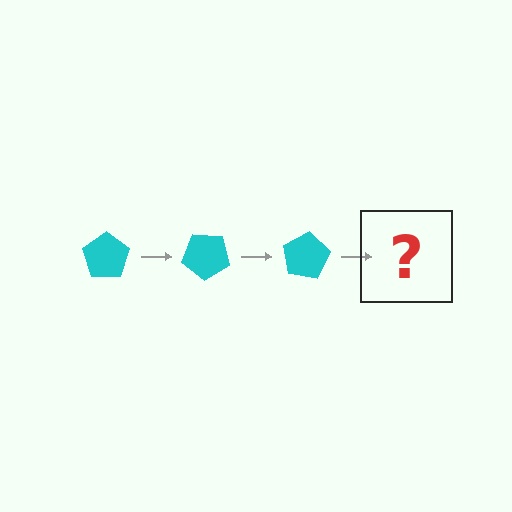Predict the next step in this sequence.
The next step is a cyan pentagon rotated 120 degrees.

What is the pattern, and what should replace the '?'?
The pattern is that the pentagon rotates 40 degrees each step. The '?' should be a cyan pentagon rotated 120 degrees.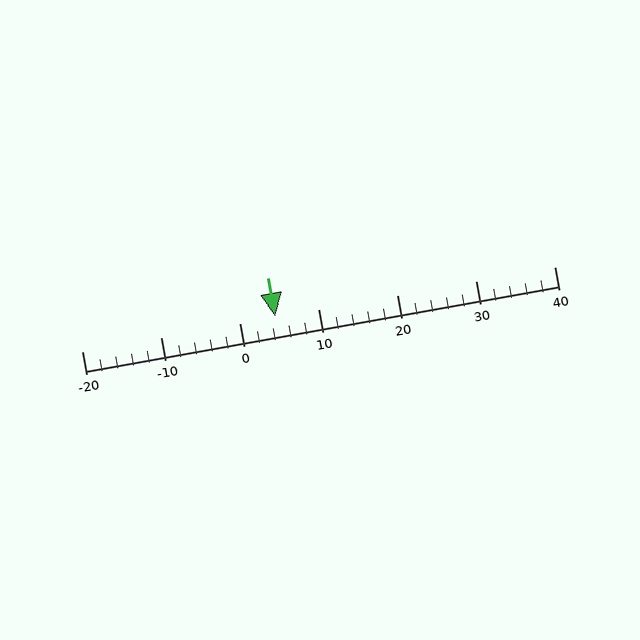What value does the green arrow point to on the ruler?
The green arrow points to approximately 5.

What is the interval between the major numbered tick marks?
The major tick marks are spaced 10 units apart.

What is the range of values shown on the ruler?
The ruler shows values from -20 to 40.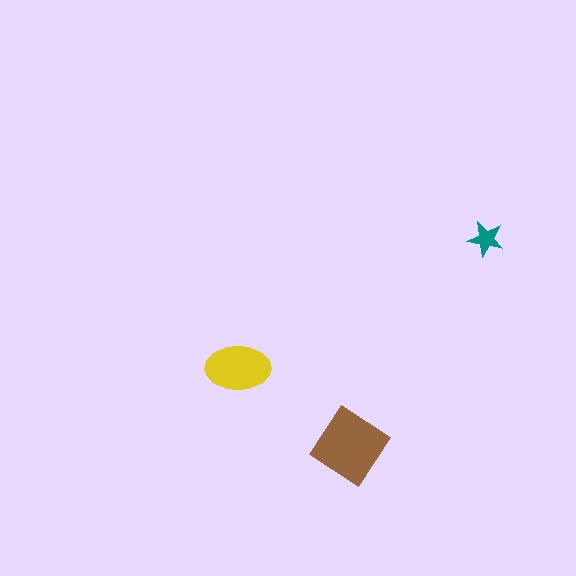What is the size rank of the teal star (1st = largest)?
3rd.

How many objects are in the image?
There are 3 objects in the image.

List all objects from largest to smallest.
The brown diamond, the yellow ellipse, the teal star.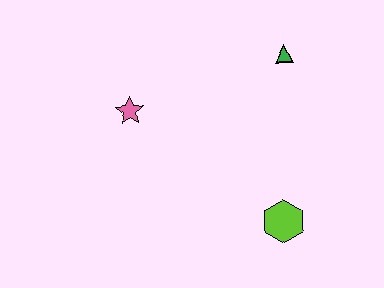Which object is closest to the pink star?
The green triangle is closest to the pink star.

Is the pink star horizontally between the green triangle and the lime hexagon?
No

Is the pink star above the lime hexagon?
Yes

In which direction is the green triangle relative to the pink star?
The green triangle is to the right of the pink star.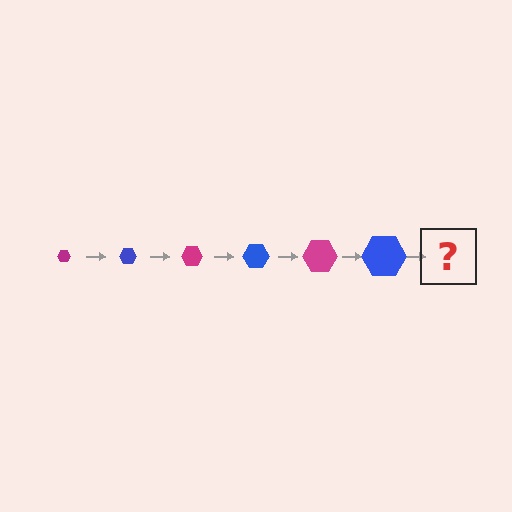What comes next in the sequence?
The next element should be a magenta hexagon, larger than the previous one.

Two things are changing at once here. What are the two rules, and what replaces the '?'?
The two rules are that the hexagon grows larger each step and the color cycles through magenta and blue. The '?' should be a magenta hexagon, larger than the previous one.